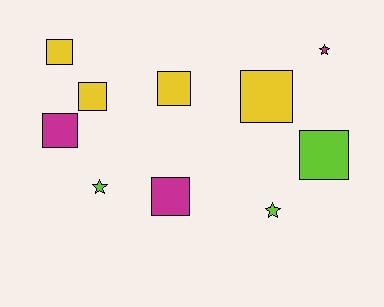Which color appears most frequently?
Yellow, with 4 objects.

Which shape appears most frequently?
Square, with 7 objects.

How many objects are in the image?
There are 10 objects.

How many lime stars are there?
There are 2 lime stars.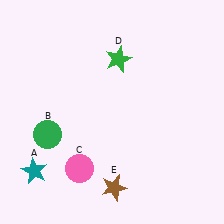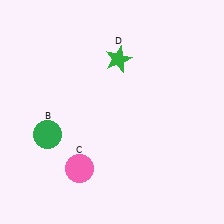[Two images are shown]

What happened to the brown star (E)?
The brown star (E) was removed in Image 2. It was in the bottom-right area of Image 1.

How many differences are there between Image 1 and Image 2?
There are 2 differences between the two images.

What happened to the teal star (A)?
The teal star (A) was removed in Image 2. It was in the bottom-left area of Image 1.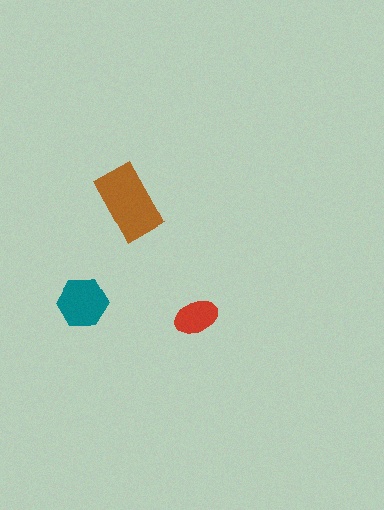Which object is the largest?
The brown rectangle.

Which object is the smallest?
The red ellipse.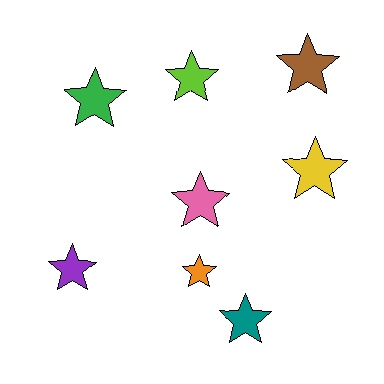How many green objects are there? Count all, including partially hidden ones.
There is 1 green object.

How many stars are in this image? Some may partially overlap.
There are 8 stars.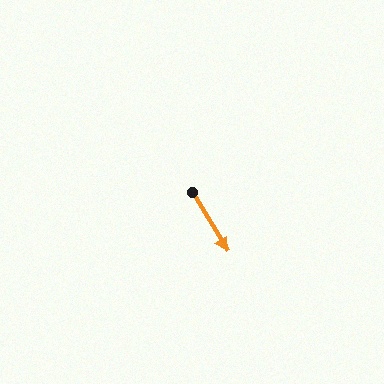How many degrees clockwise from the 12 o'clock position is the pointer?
Approximately 149 degrees.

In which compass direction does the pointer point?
Southeast.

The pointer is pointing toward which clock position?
Roughly 5 o'clock.